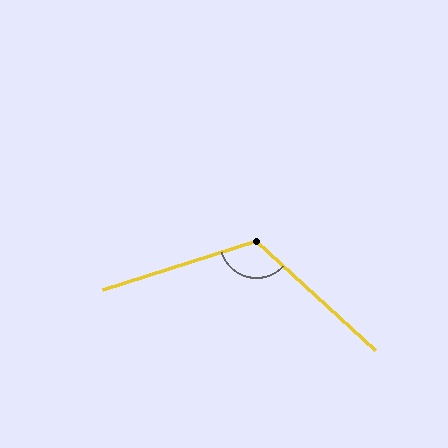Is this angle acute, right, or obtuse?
It is obtuse.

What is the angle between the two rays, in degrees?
Approximately 120 degrees.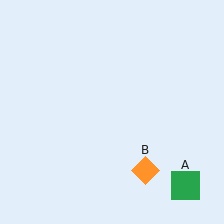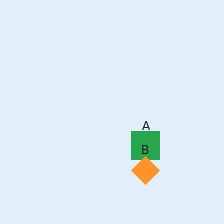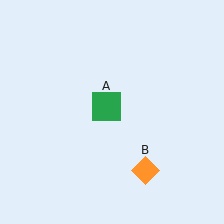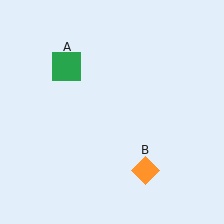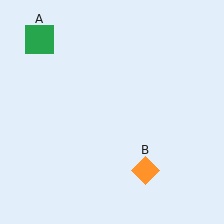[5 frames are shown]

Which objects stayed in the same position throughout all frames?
Orange diamond (object B) remained stationary.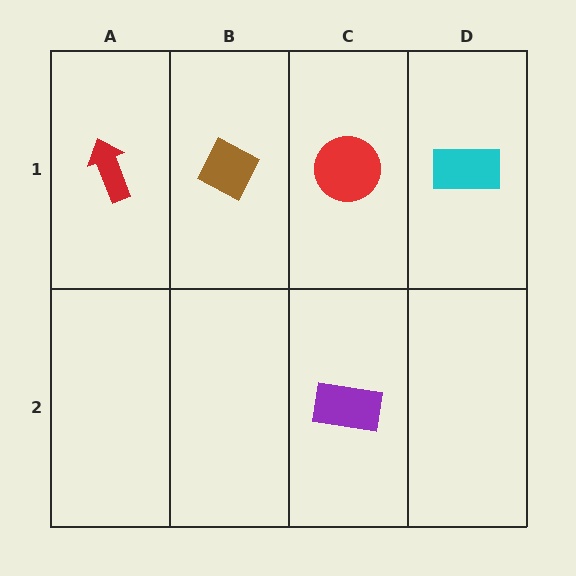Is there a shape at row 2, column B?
No, that cell is empty.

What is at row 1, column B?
A brown diamond.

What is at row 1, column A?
A red arrow.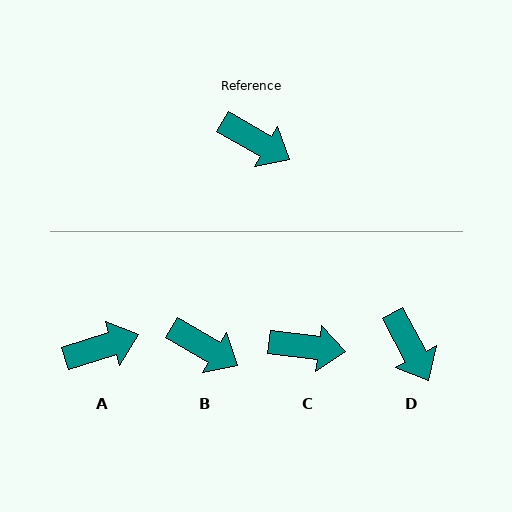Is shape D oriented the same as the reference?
No, it is off by about 31 degrees.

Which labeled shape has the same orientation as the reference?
B.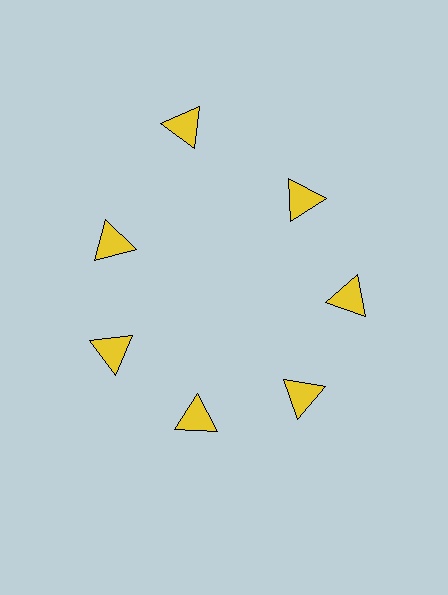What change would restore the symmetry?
The symmetry would be restored by moving it inward, back onto the ring so that all 7 triangles sit at equal angles and equal distance from the center.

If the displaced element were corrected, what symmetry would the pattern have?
It would have 7-fold rotational symmetry — the pattern would map onto itself every 51 degrees.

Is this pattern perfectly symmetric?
No. The 7 yellow triangles are arranged in a ring, but one element near the 12 o'clock position is pushed outward from the center, breaking the 7-fold rotational symmetry.